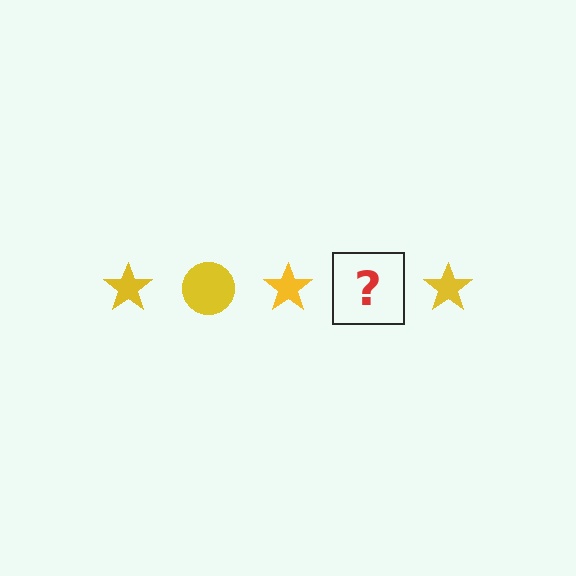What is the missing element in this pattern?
The missing element is a yellow circle.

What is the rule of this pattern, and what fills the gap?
The rule is that the pattern cycles through star, circle shapes in yellow. The gap should be filled with a yellow circle.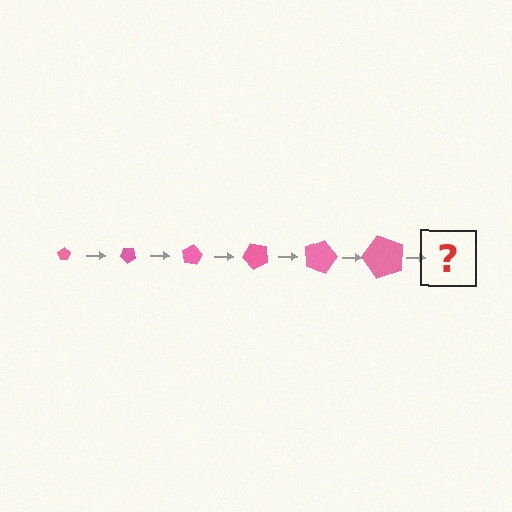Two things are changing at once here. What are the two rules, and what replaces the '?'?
The two rules are that the pentagon grows larger each step and it rotates 40 degrees each step. The '?' should be a pentagon, larger than the previous one and rotated 240 degrees from the start.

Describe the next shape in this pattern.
It should be a pentagon, larger than the previous one and rotated 240 degrees from the start.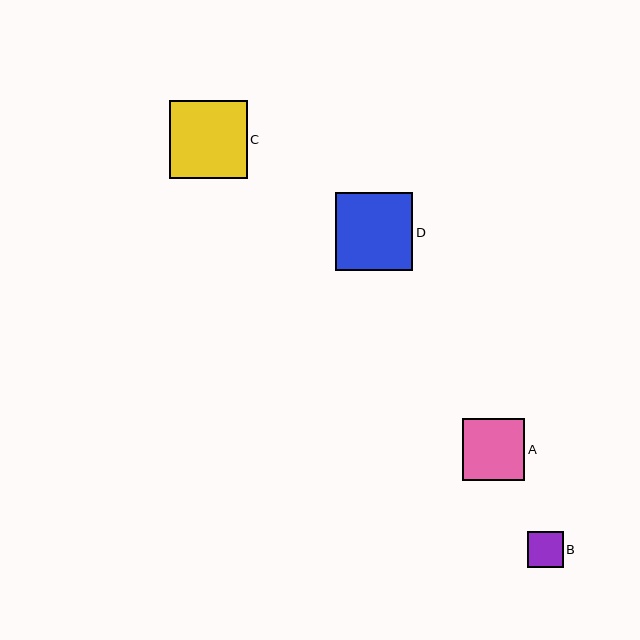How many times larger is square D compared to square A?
Square D is approximately 1.2 times the size of square A.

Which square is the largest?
Square C is the largest with a size of approximately 78 pixels.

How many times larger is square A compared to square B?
Square A is approximately 1.8 times the size of square B.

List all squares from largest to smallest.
From largest to smallest: C, D, A, B.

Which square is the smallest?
Square B is the smallest with a size of approximately 35 pixels.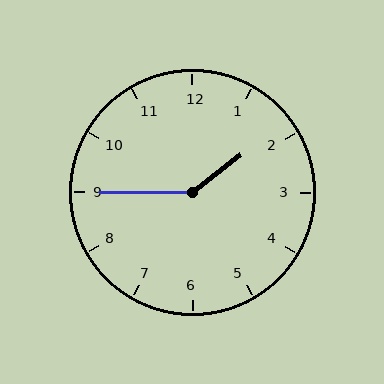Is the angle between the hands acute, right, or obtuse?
It is obtuse.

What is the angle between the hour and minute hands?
Approximately 142 degrees.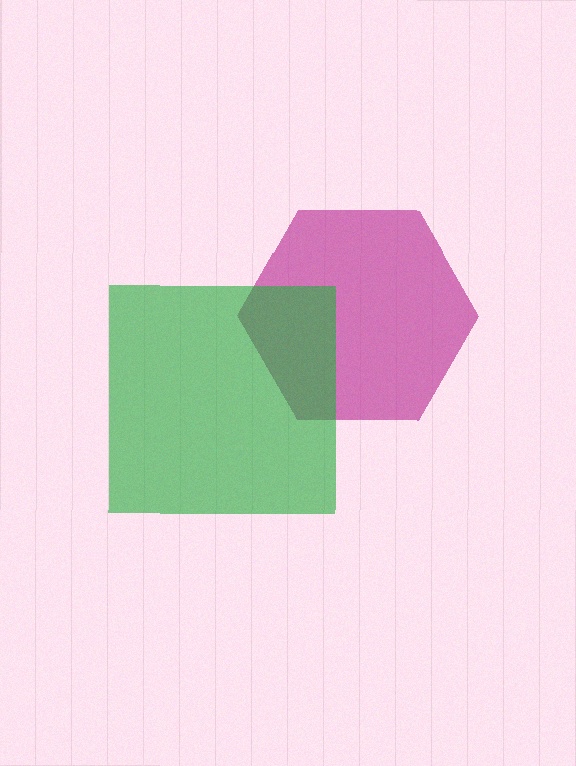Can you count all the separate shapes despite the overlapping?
Yes, there are 2 separate shapes.